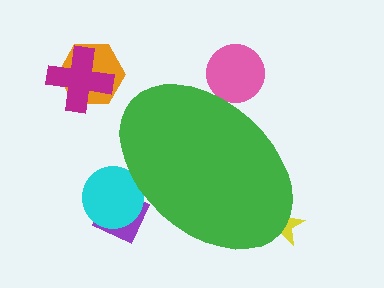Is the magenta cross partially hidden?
No, the magenta cross is fully visible.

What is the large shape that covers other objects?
A green ellipse.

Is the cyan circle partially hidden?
Yes, the cyan circle is partially hidden behind the green ellipse.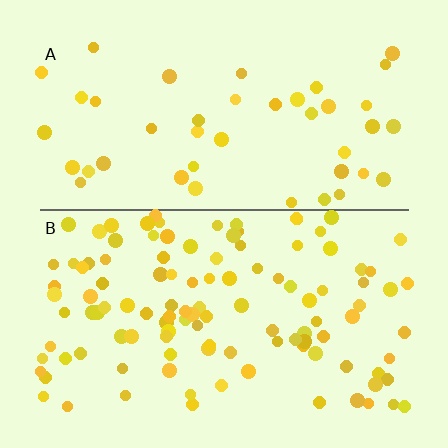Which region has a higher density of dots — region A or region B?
B (the bottom).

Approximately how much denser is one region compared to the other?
Approximately 2.6× — region B over region A.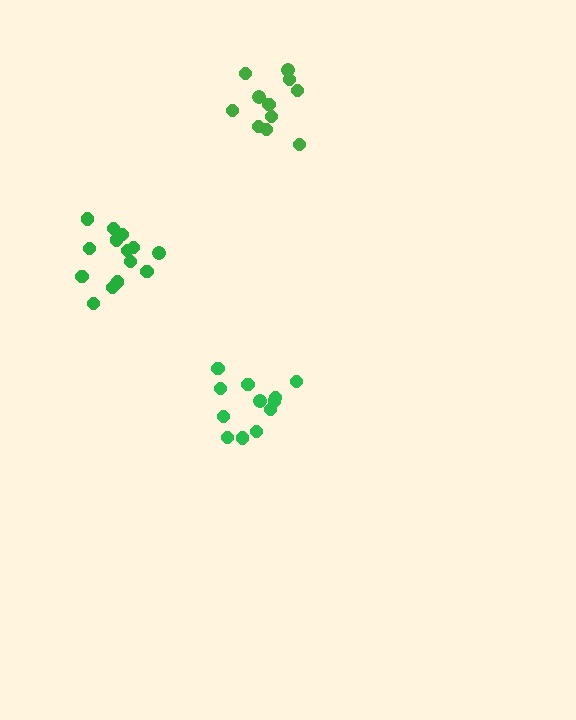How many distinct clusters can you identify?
There are 3 distinct clusters.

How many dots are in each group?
Group 1: 12 dots, Group 2: 11 dots, Group 3: 14 dots (37 total).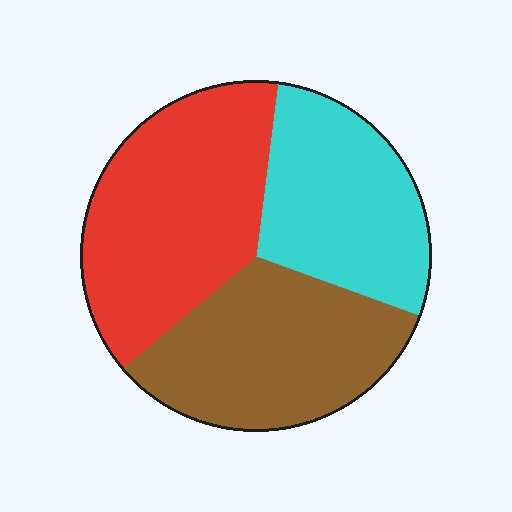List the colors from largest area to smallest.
From largest to smallest: red, brown, cyan.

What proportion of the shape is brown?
Brown takes up between a sixth and a third of the shape.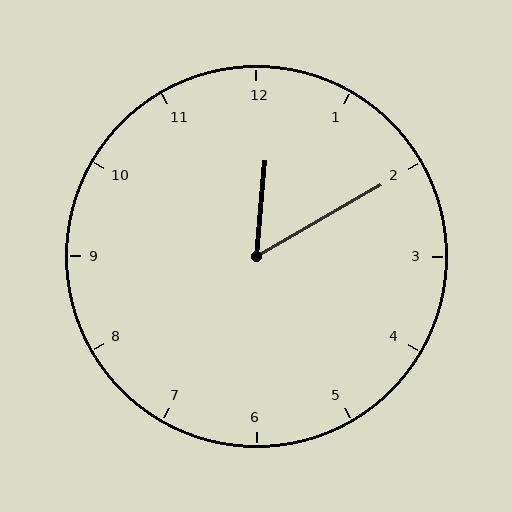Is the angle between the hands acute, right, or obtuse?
It is acute.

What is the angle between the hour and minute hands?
Approximately 55 degrees.